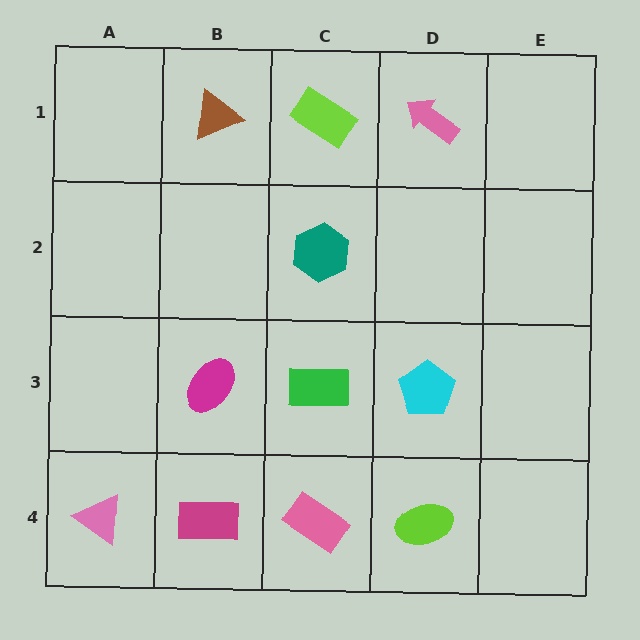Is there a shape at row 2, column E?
No, that cell is empty.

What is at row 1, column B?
A brown triangle.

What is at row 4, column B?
A magenta rectangle.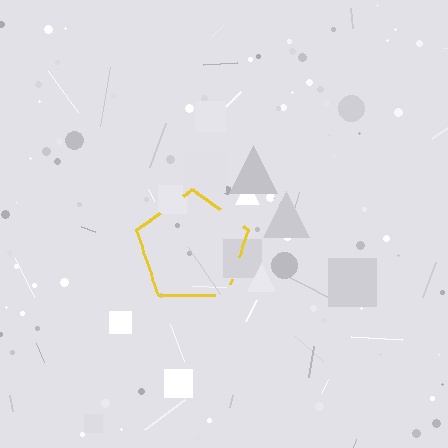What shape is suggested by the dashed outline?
The dashed outline suggests a pentagon.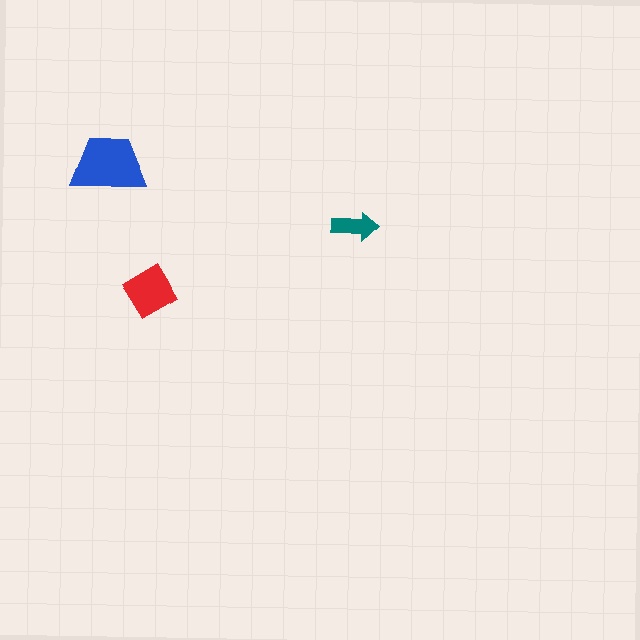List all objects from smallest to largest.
The teal arrow, the red diamond, the blue trapezoid.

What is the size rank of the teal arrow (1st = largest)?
3rd.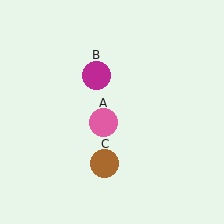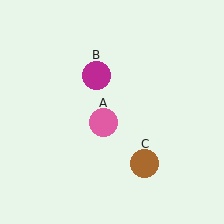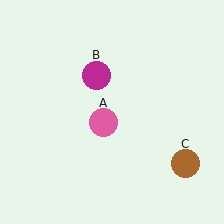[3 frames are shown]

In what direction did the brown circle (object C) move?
The brown circle (object C) moved right.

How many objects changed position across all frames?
1 object changed position: brown circle (object C).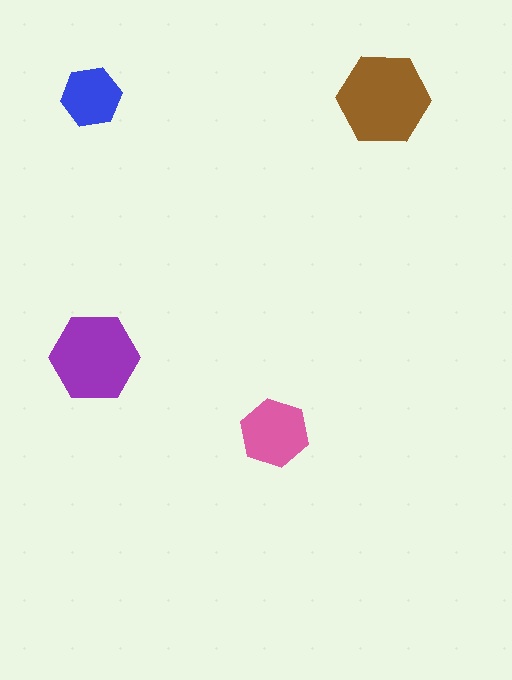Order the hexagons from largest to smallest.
the brown one, the purple one, the pink one, the blue one.